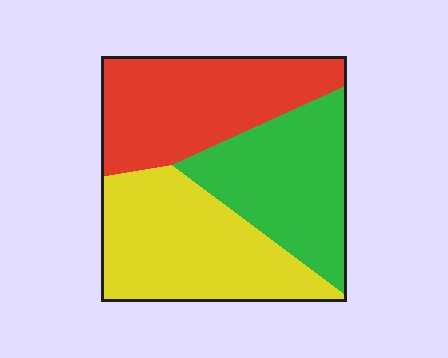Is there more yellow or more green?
Yellow.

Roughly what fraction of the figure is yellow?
Yellow takes up about three eighths (3/8) of the figure.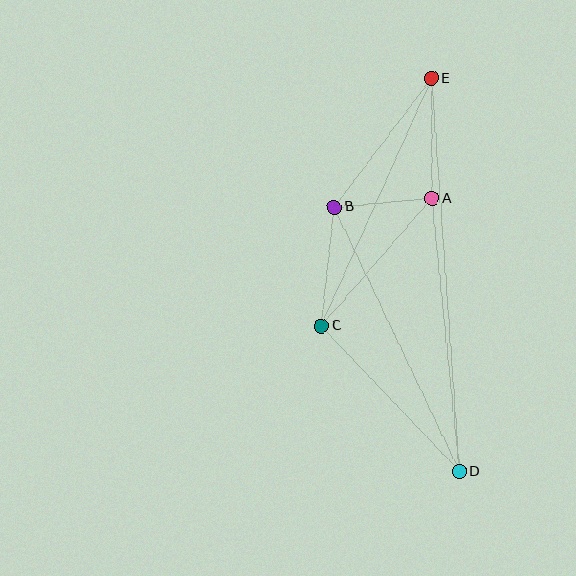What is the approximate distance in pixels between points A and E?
The distance between A and E is approximately 120 pixels.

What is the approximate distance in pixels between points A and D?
The distance between A and D is approximately 274 pixels.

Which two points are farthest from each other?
Points D and E are farthest from each other.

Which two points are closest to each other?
Points A and B are closest to each other.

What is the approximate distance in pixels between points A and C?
The distance between A and C is approximately 168 pixels.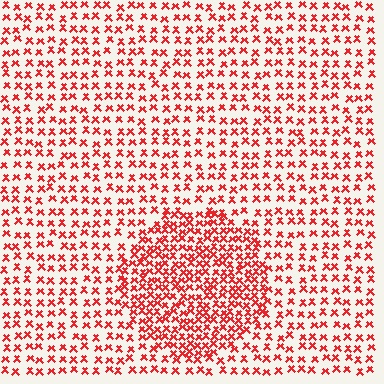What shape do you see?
I see a circle.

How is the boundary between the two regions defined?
The boundary is defined by a change in element density (approximately 2.0x ratio). All elements are the same color, size, and shape.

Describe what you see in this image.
The image contains small red elements arranged at two different densities. A circle-shaped region is visible where the elements are more densely packed than the surrounding area.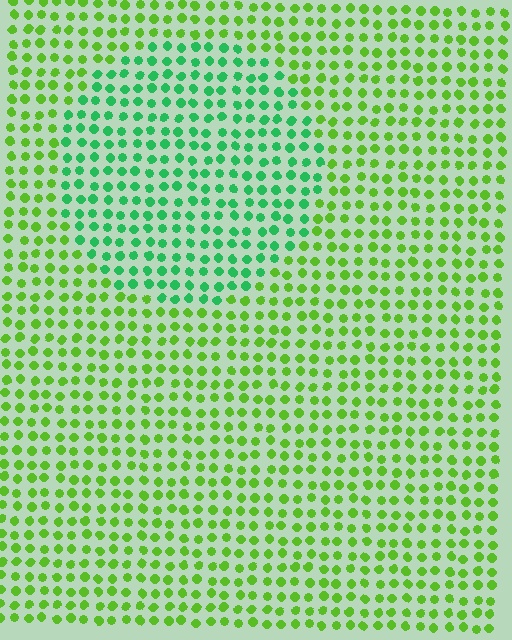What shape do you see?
I see a circle.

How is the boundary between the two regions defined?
The boundary is defined purely by a slight shift in hue (about 41 degrees). Spacing, size, and orientation are identical on both sides.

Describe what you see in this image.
The image is filled with small lime elements in a uniform arrangement. A circle-shaped region is visible where the elements are tinted to a slightly different hue, forming a subtle color boundary.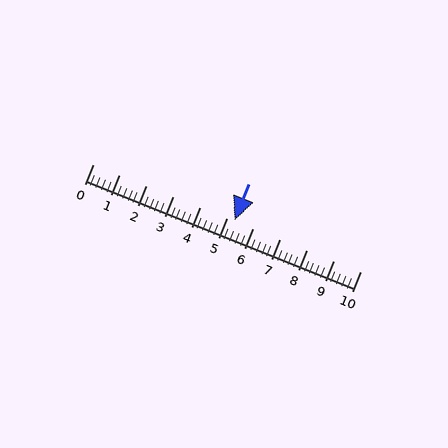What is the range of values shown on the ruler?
The ruler shows values from 0 to 10.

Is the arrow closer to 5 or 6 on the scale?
The arrow is closer to 5.